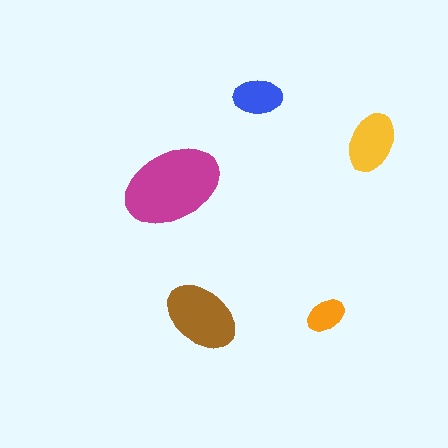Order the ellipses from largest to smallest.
the magenta one, the brown one, the yellow one, the blue one, the orange one.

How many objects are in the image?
There are 5 objects in the image.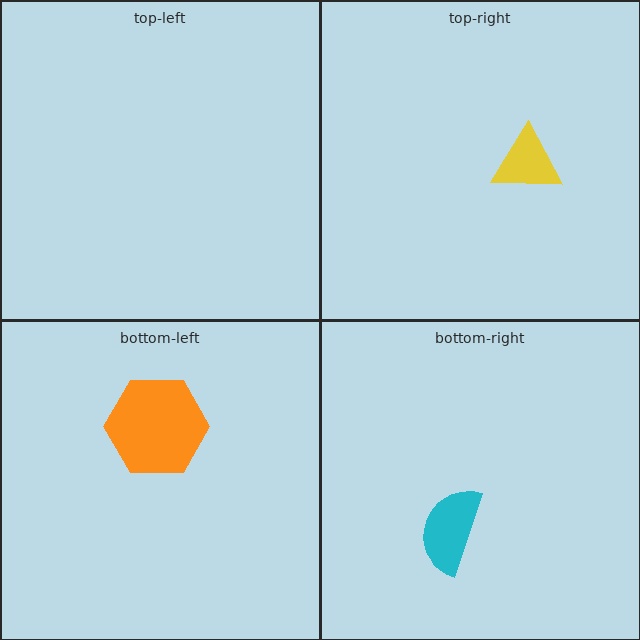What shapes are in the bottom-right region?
The cyan semicircle.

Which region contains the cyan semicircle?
The bottom-right region.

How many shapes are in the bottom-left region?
1.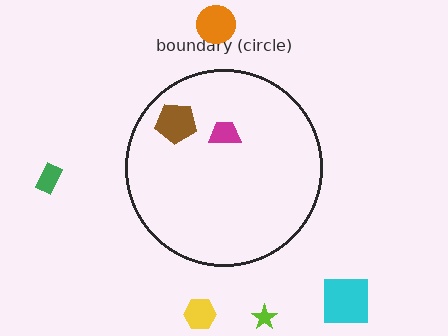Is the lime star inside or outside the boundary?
Outside.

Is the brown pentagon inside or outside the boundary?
Inside.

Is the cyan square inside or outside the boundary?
Outside.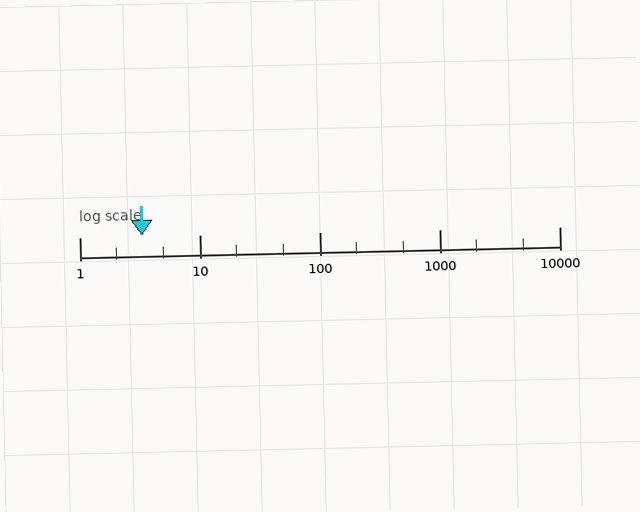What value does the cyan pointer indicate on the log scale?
The pointer indicates approximately 3.3.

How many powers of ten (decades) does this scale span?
The scale spans 4 decades, from 1 to 10000.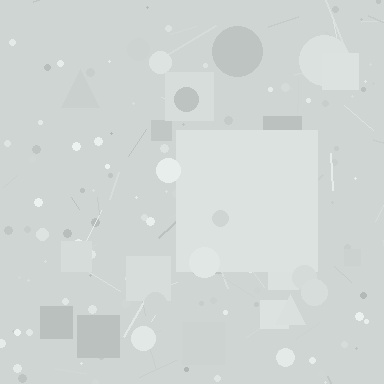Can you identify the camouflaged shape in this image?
The camouflaged shape is a square.